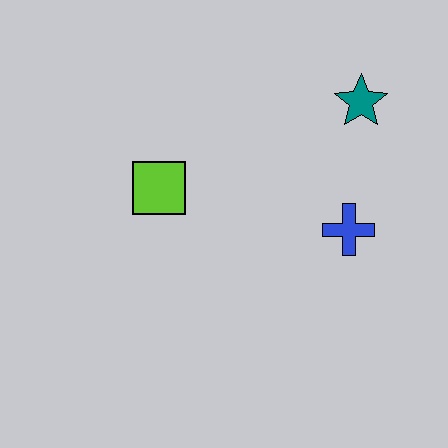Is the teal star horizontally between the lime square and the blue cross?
No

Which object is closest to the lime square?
The blue cross is closest to the lime square.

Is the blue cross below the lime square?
Yes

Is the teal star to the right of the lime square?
Yes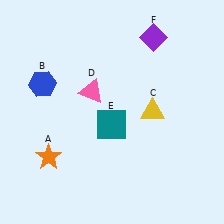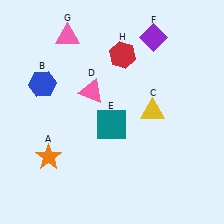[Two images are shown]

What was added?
A pink triangle (G), a red hexagon (H) were added in Image 2.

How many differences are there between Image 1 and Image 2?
There are 2 differences between the two images.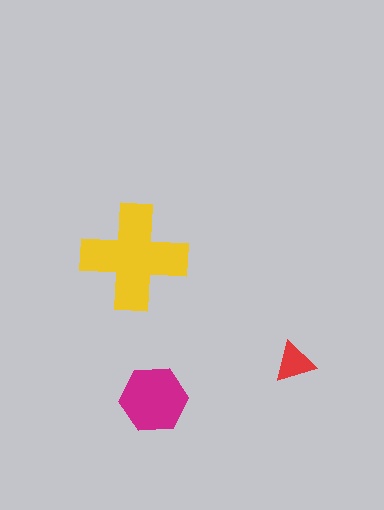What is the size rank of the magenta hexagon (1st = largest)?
2nd.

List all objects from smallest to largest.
The red triangle, the magenta hexagon, the yellow cross.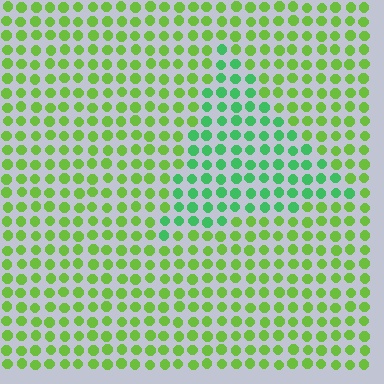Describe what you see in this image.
The image is filled with small lime elements in a uniform arrangement. A triangle-shaped region is visible where the elements are tinted to a slightly different hue, forming a subtle color boundary.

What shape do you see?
I see a triangle.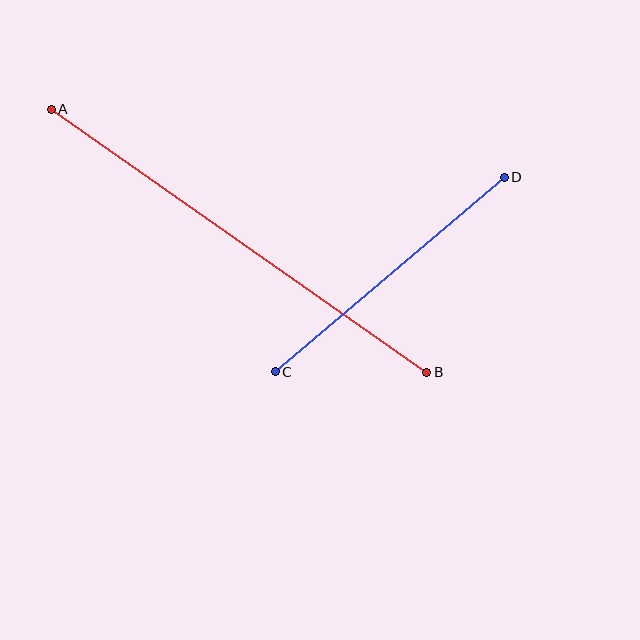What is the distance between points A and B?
The distance is approximately 458 pixels.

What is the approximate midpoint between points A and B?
The midpoint is at approximately (239, 241) pixels.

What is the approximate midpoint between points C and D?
The midpoint is at approximately (390, 275) pixels.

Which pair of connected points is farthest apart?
Points A and B are farthest apart.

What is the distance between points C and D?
The distance is approximately 300 pixels.